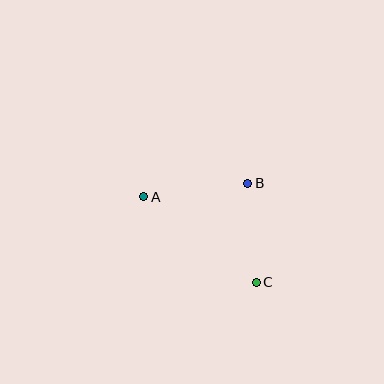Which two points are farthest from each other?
Points A and C are farthest from each other.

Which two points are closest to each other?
Points B and C are closest to each other.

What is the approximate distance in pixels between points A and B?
The distance between A and B is approximately 105 pixels.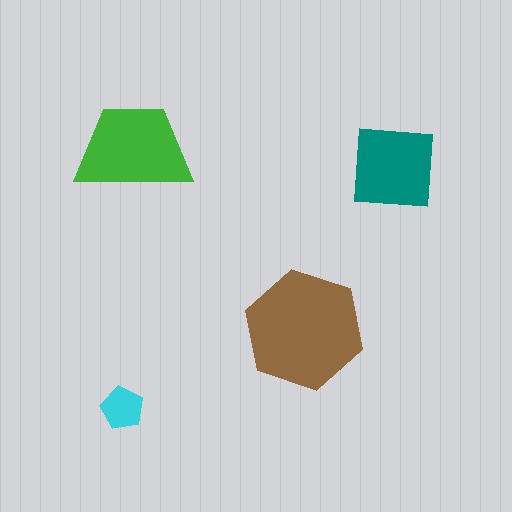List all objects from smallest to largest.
The cyan pentagon, the teal square, the green trapezoid, the brown hexagon.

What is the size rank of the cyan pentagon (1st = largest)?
4th.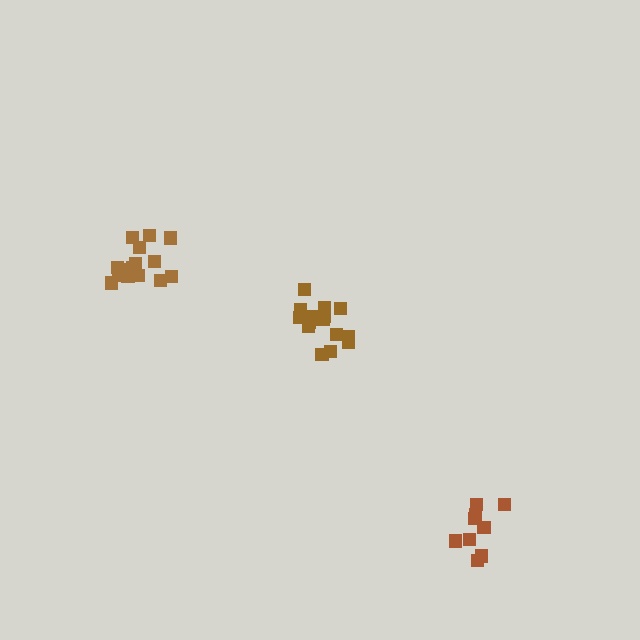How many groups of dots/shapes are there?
There are 3 groups.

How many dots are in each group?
Group 1: 15 dots, Group 2: 9 dots, Group 3: 15 dots (39 total).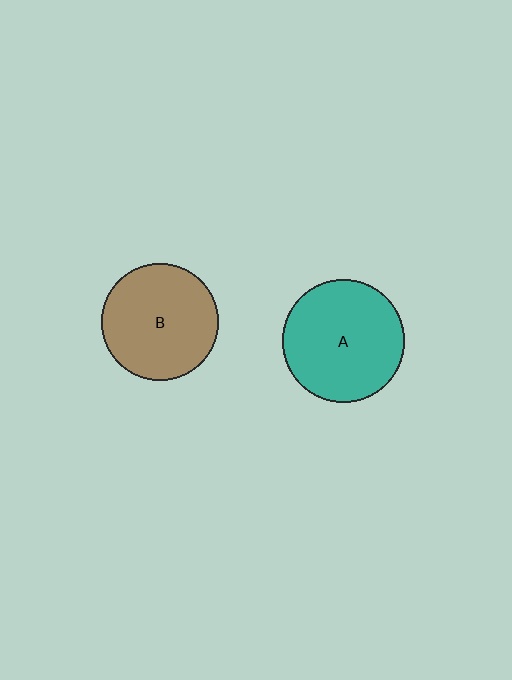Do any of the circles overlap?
No, none of the circles overlap.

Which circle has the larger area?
Circle A (teal).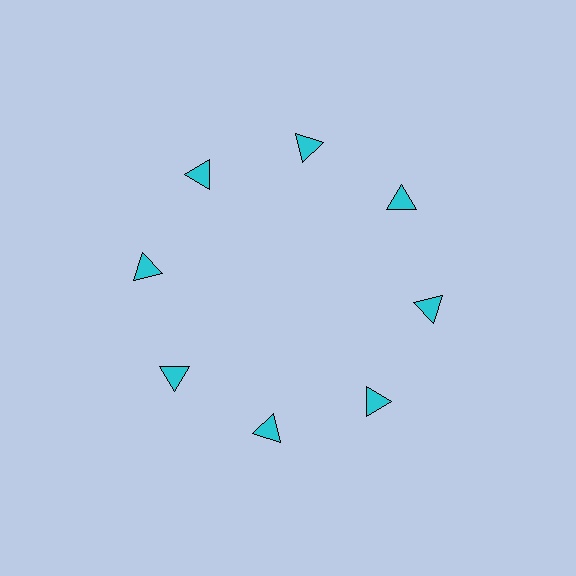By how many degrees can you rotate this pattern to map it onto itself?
The pattern maps onto itself every 45 degrees of rotation.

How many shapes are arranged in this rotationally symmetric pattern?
There are 8 shapes, arranged in 8 groups of 1.